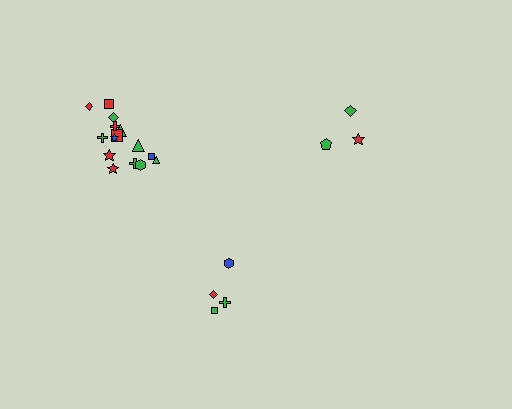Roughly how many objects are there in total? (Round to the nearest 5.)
Roughly 20 objects in total.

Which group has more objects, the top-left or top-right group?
The top-left group.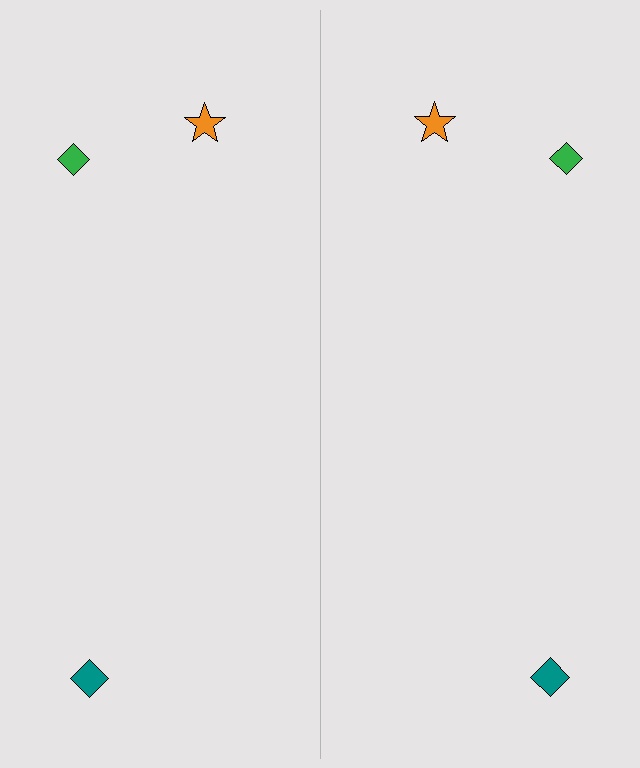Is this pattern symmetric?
Yes, this pattern has bilateral (reflection) symmetry.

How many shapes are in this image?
There are 6 shapes in this image.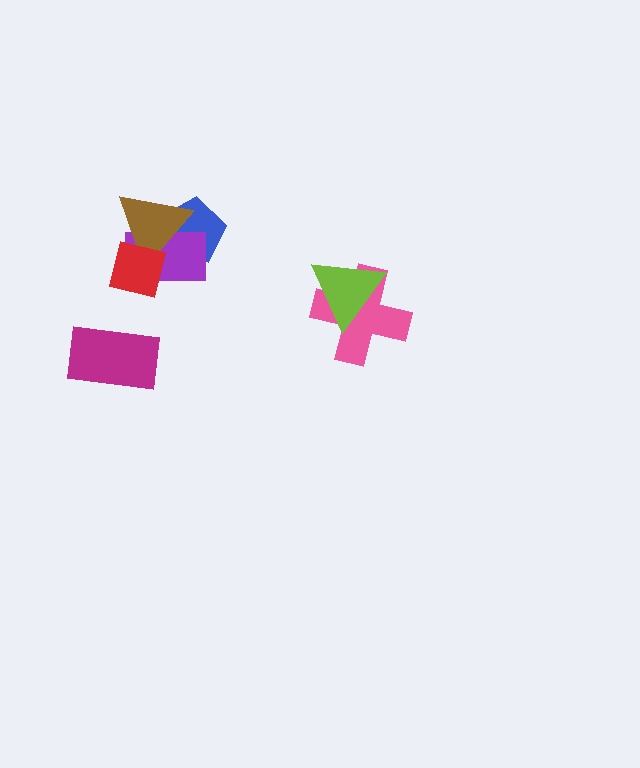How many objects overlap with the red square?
2 objects overlap with the red square.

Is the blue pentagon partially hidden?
Yes, it is partially covered by another shape.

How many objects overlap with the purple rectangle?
3 objects overlap with the purple rectangle.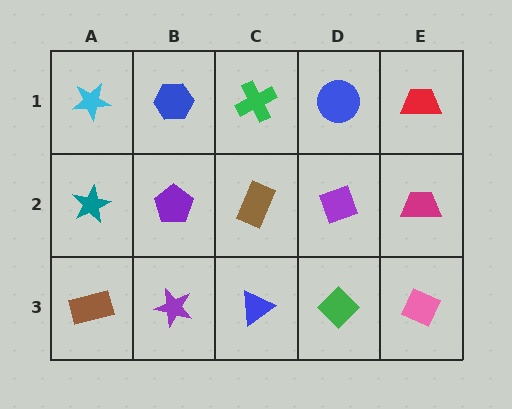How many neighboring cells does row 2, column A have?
3.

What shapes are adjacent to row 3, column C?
A brown rectangle (row 2, column C), a purple star (row 3, column B), a green diamond (row 3, column D).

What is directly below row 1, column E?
A magenta trapezoid.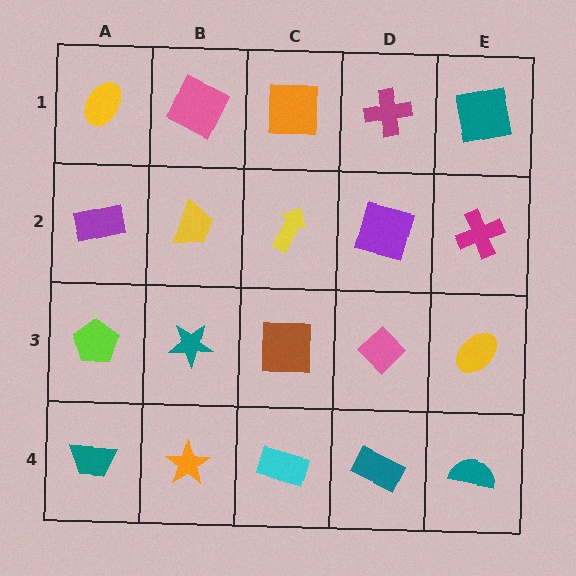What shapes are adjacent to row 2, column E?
A teal square (row 1, column E), a yellow ellipse (row 3, column E), a purple square (row 2, column D).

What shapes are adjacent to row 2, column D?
A magenta cross (row 1, column D), a pink diamond (row 3, column D), a yellow arrow (row 2, column C), a magenta cross (row 2, column E).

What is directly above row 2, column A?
A yellow ellipse.